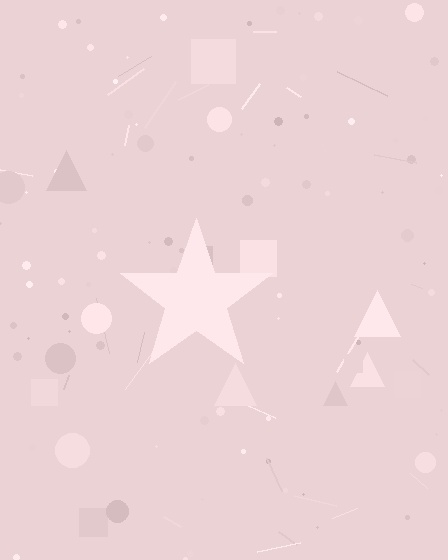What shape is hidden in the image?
A star is hidden in the image.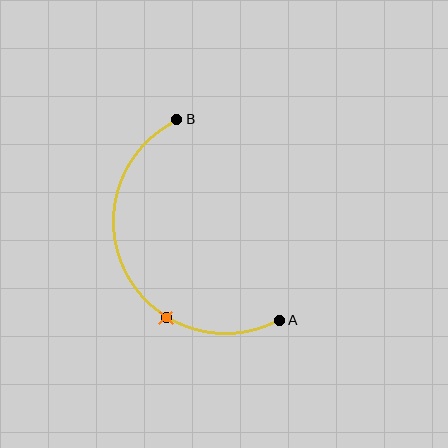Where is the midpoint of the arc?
The arc midpoint is the point on the curve farthest from the straight line joining A and B. It sits to the left of that line.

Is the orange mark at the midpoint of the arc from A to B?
No. The orange mark lies on the arc but is closer to endpoint A. The arc midpoint would be at the point on the curve equidistant along the arc from both A and B.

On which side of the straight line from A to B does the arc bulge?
The arc bulges to the left of the straight line connecting A and B.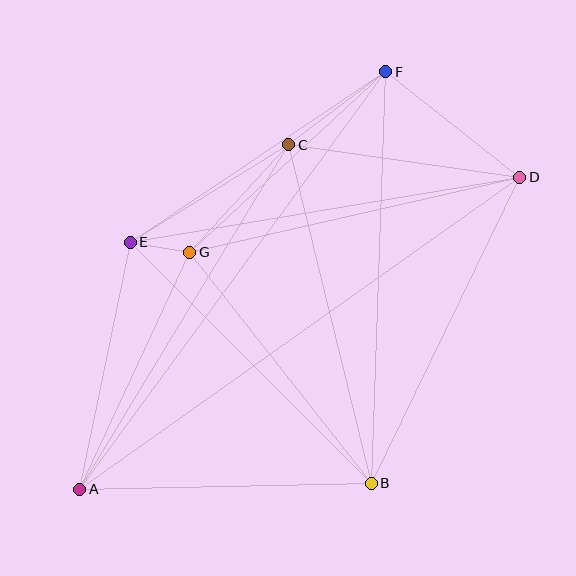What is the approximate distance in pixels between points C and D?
The distance between C and D is approximately 233 pixels.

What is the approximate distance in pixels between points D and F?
The distance between D and F is approximately 170 pixels.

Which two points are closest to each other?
Points E and G are closest to each other.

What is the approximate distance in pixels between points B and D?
The distance between B and D is approximately 340 pixels.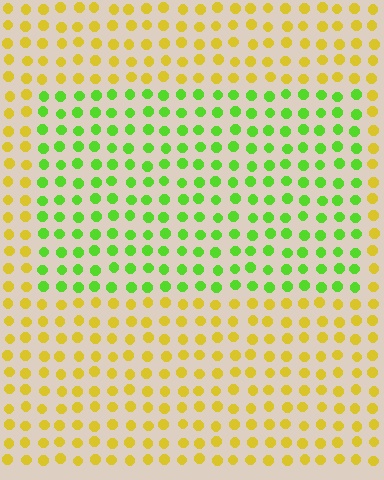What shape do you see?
I see a rectangle.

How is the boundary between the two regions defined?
The boundary is defined purely by a slight shift in hue (about 53 degrees). Spacing, size, and orientation are identical on both sides.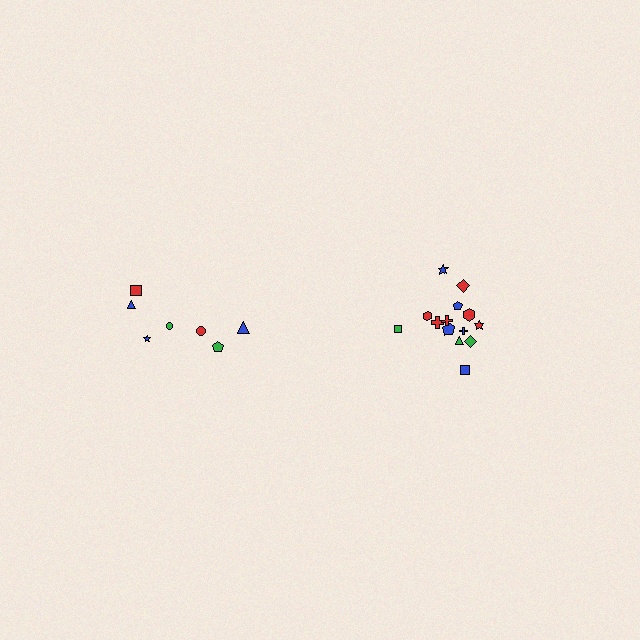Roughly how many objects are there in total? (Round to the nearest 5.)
Roughly 20 objects in total.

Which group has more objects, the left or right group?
The right group.